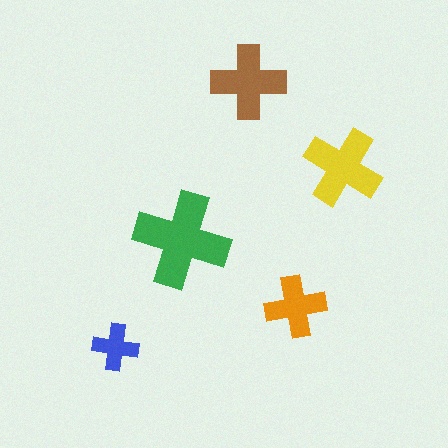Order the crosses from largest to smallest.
the green one, the yellow one, the brown one, the orange one, the blue one.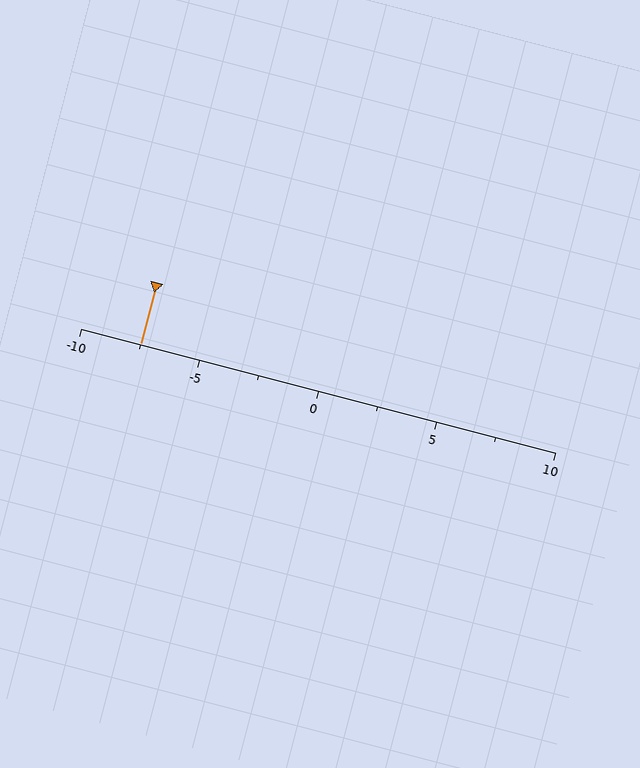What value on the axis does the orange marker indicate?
The marker indicates approximately -7.5.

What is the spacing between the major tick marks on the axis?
The major ticks are spaced 5 apart.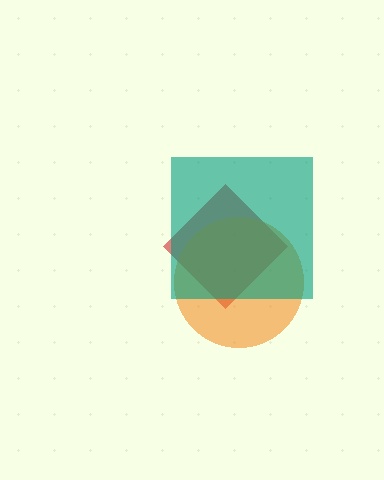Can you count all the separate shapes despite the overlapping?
Yes, there are 3 separate shapes.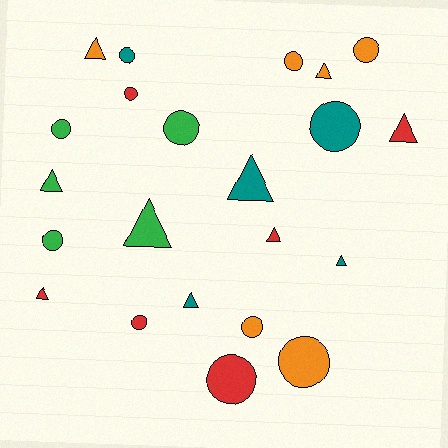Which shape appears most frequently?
Circle, with 12 objects.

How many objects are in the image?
There are 22 objects.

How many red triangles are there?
There are 3 red triangles.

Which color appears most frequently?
Orange, with 6 objects.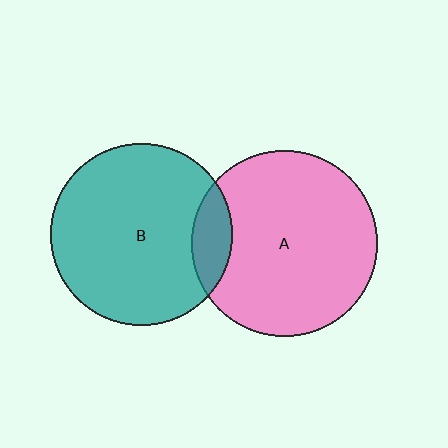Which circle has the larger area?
Circle A (pink).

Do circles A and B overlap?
Yes.